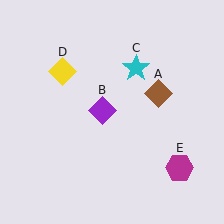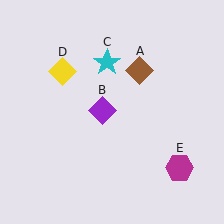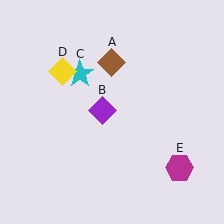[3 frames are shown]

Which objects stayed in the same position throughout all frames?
Purple diamond (object B) and yellow diamond (object D) and magenta hexagon (object E) remained stationary.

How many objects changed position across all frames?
2 objects changed position: brown diamond (object A), cyan star (object C).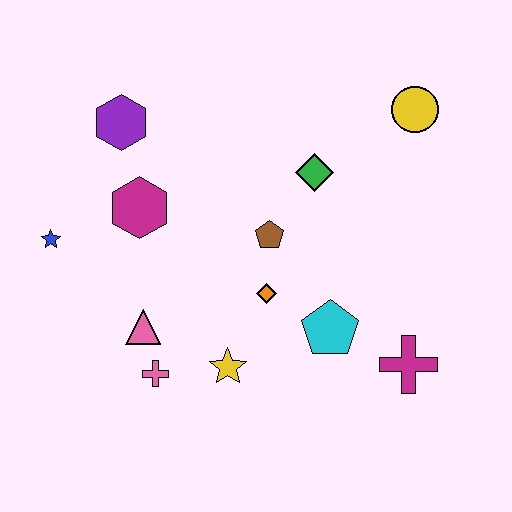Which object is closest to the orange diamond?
The brown pentagon is closest to the orange diamond.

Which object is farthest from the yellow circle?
The blue star is farthest from the yellow circle.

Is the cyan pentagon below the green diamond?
Yes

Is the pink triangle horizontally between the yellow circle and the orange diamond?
No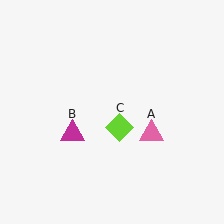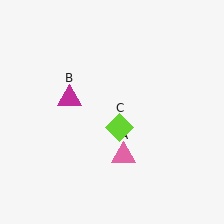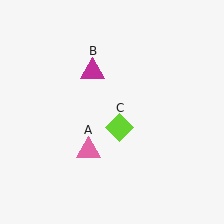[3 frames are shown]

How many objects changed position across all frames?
2 objects changed position: pink triangle (object A), magenta triangle (object B).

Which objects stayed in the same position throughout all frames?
Lime diamond (object C) remained stationary.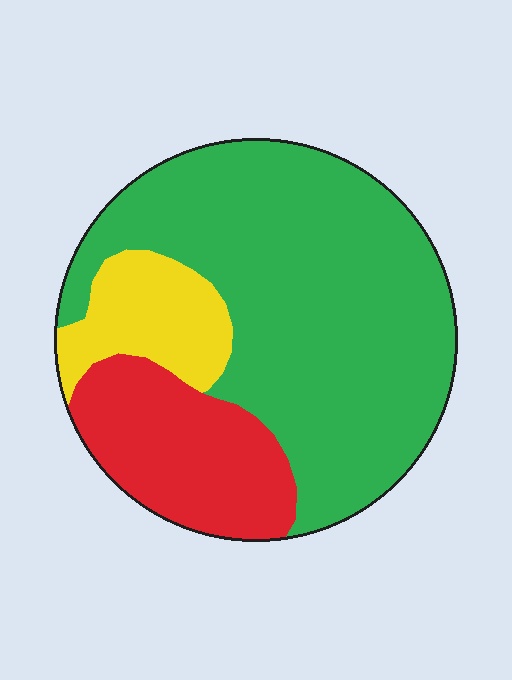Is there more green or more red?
Green.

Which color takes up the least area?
Yellow, at roughly 15%.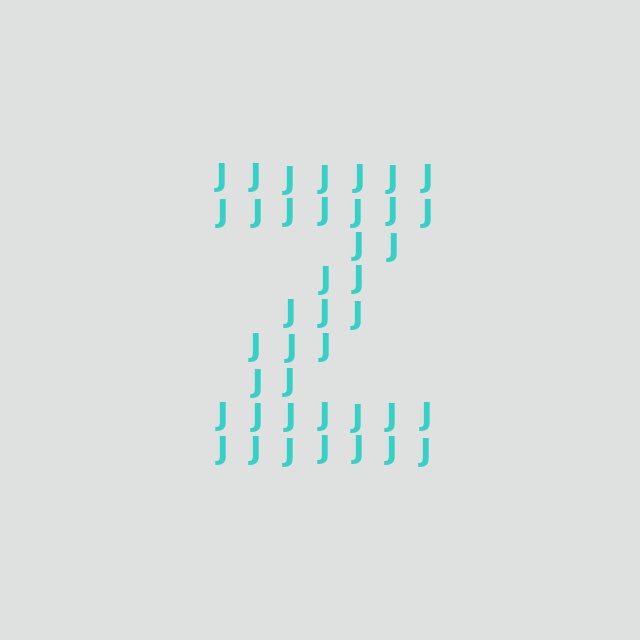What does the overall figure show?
The overall figure shows the letter Z.